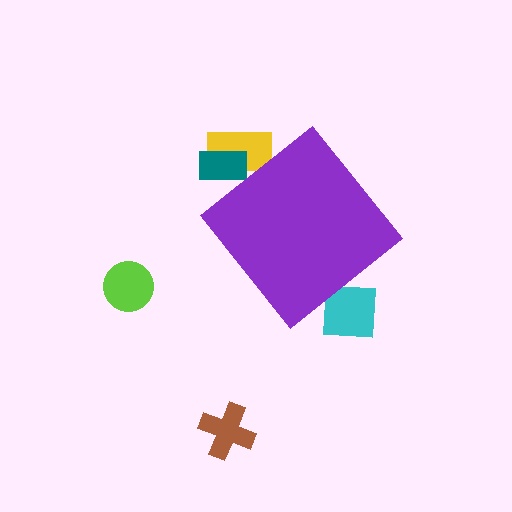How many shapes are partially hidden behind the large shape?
3 shapes are partially hidden.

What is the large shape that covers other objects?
A purple diamond.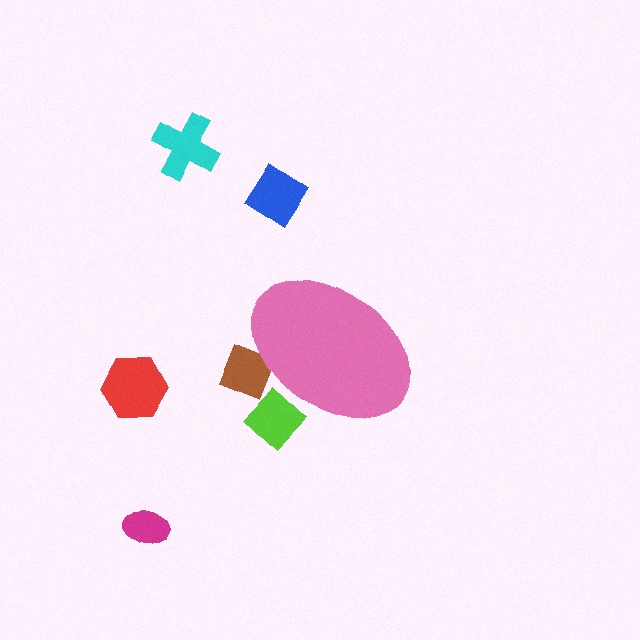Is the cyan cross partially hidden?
No, the cyan cross is fully visible.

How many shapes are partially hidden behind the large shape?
2 shapes are partially hidden.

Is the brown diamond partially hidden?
Yes, the brown diamond is partially hidden behind the pink ellipse.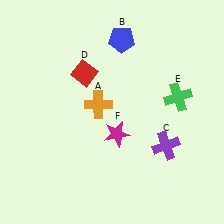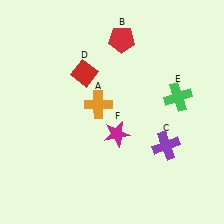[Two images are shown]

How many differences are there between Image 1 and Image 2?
There is 1 difference between the two images.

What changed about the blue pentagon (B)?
In Image 1, B is blue. In Image 2, it changed to red.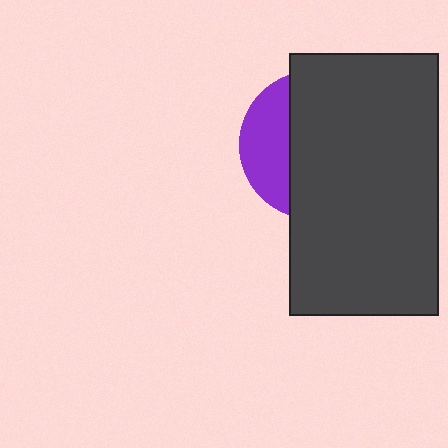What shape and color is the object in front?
The object in front is a dark gray rectangle.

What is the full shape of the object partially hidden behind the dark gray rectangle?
The partially hidden object is a purple circle.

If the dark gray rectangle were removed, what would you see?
You would see the complete purple circle.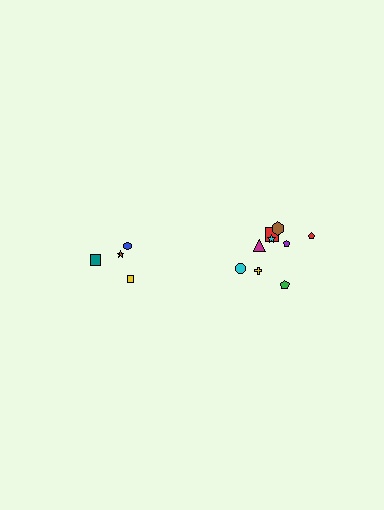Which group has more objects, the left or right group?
The right group.